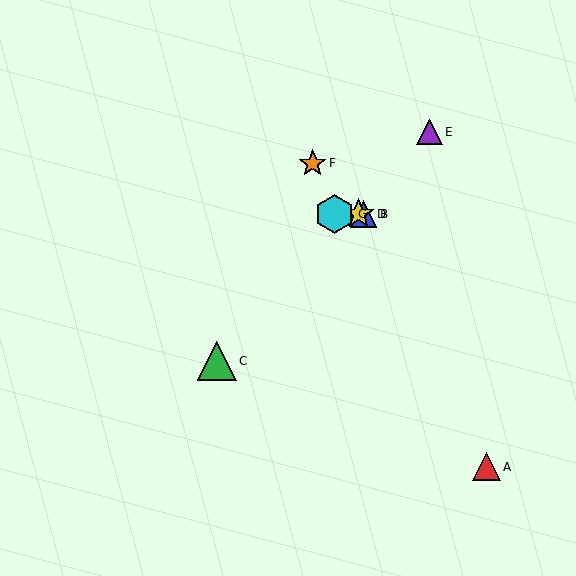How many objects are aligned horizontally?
3 objects (B, D, G) are aligned horizontally.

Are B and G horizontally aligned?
Yes, both are at y≈214.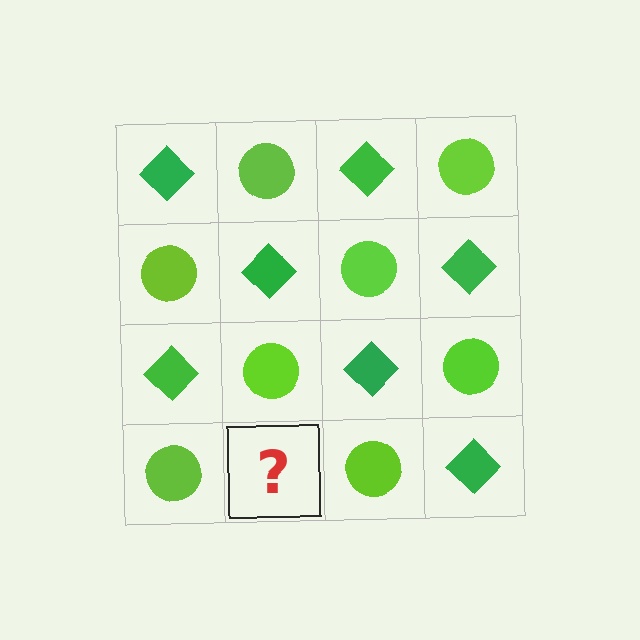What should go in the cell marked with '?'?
The missing cell should contain a green diamond.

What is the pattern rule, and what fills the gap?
The rule is that it alternates green diamond and lime circle in a checkerboard pattern. The gap should be filled with a green diamond.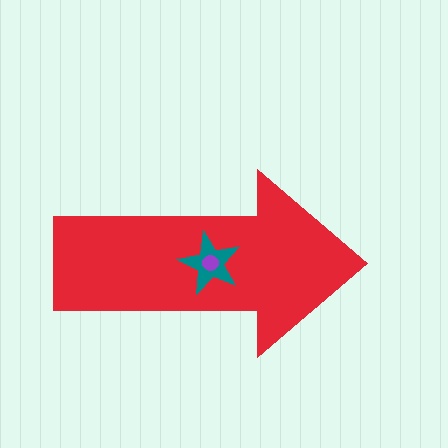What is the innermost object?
The purple circle.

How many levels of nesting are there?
3.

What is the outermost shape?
The red arrow.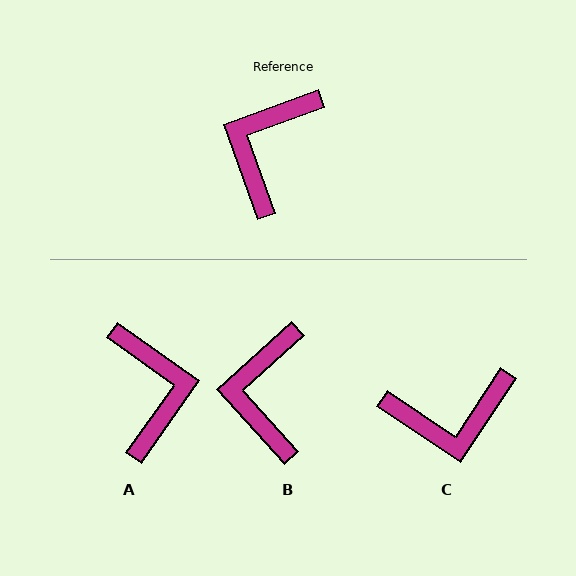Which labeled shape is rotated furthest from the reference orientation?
A, about 145 degrees away.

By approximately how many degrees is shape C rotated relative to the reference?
Approximately 127 degrees counter-clockwise.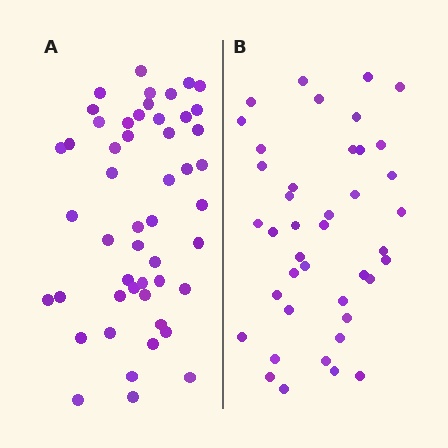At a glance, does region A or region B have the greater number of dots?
Region A (the left region) has more dots.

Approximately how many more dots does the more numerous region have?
Region A has roughly 8 or so more dots than region B.